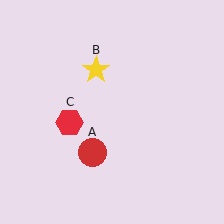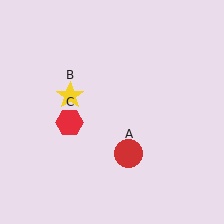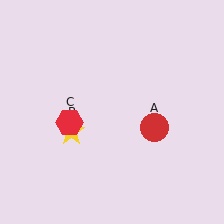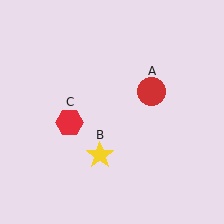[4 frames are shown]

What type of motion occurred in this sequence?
The red circle (object A), yellow star (object B) rotated counterclockwise around the center of the scene.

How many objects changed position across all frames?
2 objects changed position: red circle (object A), yellow star (object B).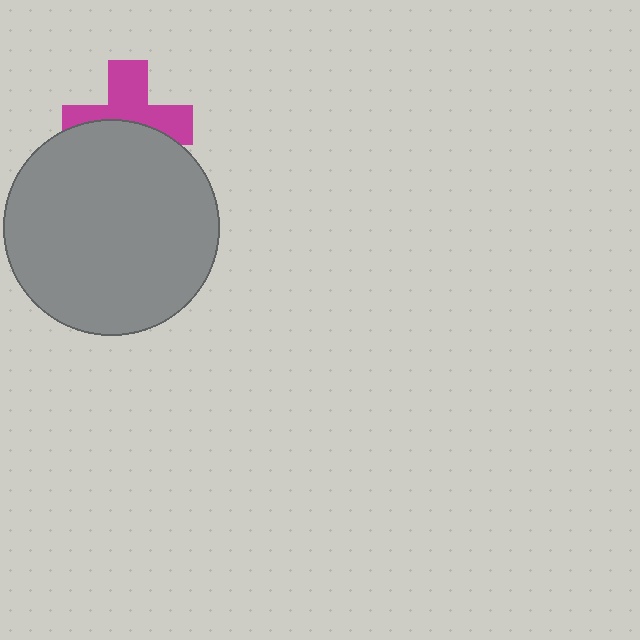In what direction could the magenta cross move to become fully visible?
The magenta cross could move up. That would shift it out from behind the gray circle entirely.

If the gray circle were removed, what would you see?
You would see the complete magenta cross.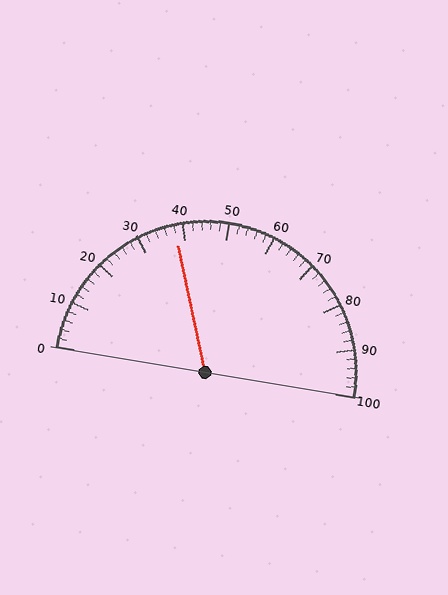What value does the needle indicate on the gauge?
The needle indicates approximately 38.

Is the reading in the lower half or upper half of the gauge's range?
The reading is in the lower half of the range (0 to 100).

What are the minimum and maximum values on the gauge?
The gauge ranges from 0 to 100.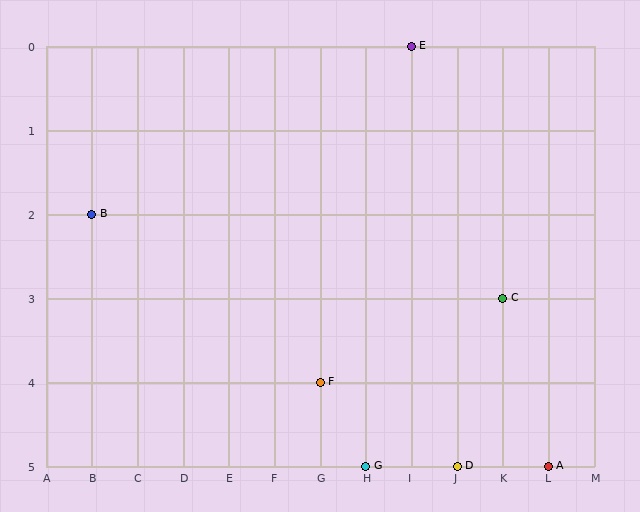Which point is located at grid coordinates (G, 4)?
Point F is at (G, 4).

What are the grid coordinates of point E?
Point E is at grid coordinates (I, 0).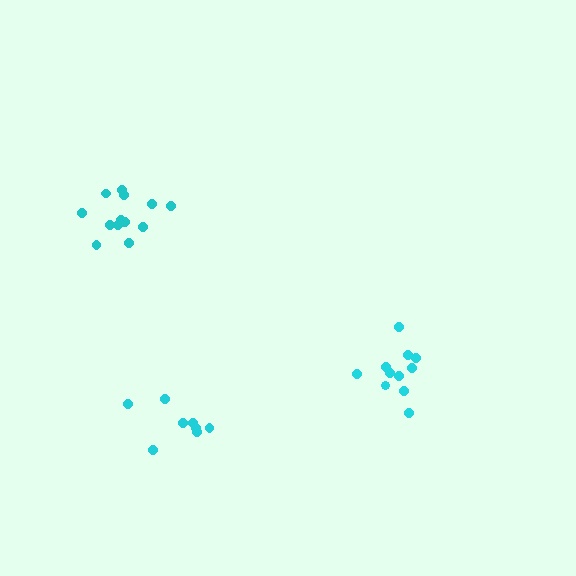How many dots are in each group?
Group 1: 11 dots, Group 2: 13 dots, Group 3: 8 dots (32 total).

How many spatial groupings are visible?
There are 3 spatial groupings.